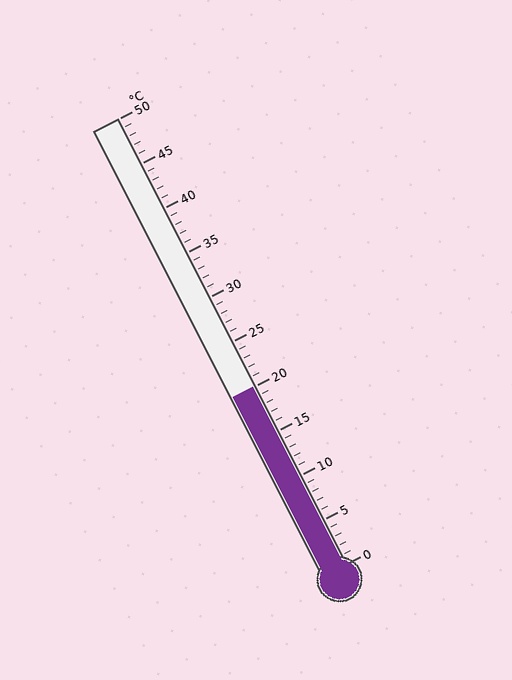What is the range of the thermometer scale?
The thermometer scale ranges from 0°C to 50°C.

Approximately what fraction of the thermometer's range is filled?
The thermometer is filled to approximately 40% of its range.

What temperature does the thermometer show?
The thermometer shows approximately 20°C.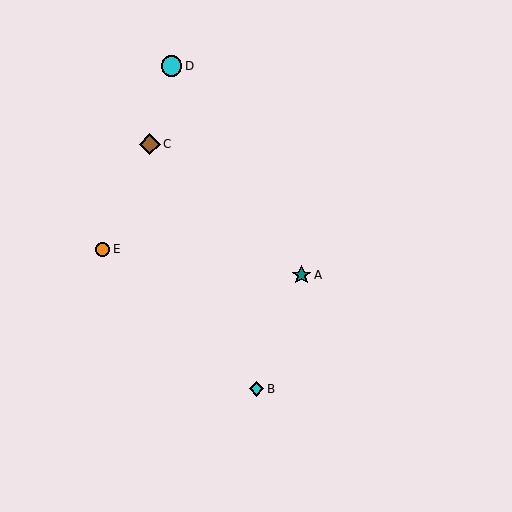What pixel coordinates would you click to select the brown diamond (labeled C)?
Click at (150, 144) to select the brown diamond C.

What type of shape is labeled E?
Shape E is an orange circle.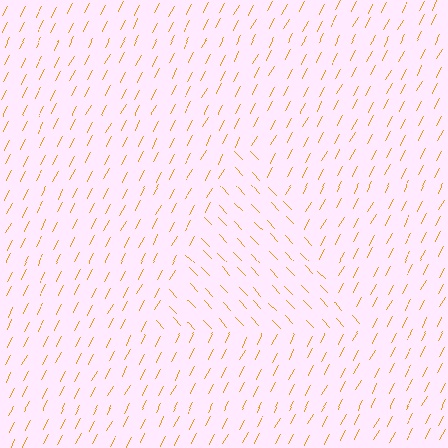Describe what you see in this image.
The image is filled with small orange line segments. A triangle region in the image has lines oriented differently from the surrounding lines, creating a visible texture boundary.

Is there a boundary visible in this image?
Yes, there is a texture boundary formed by a change in line orientation.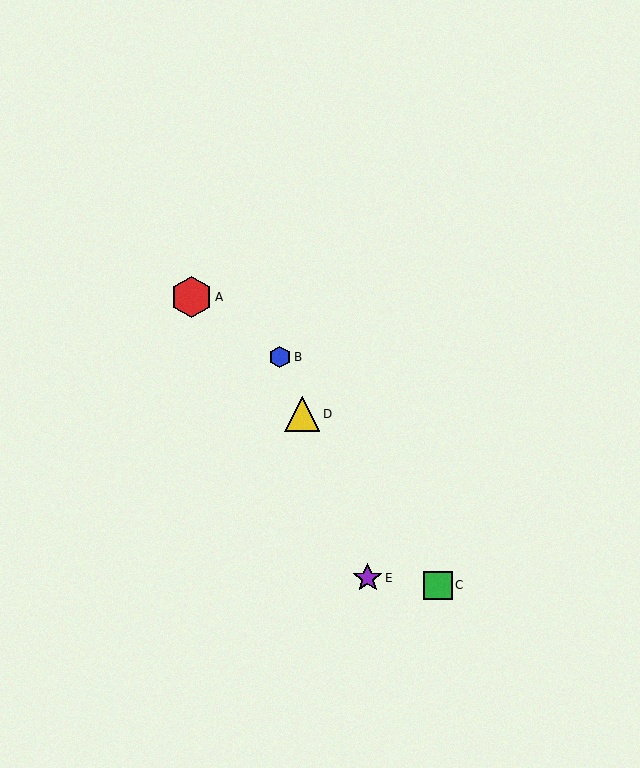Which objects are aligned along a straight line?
Objects B, D, E are aligned along a straight line.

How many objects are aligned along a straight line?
3 objects (B, D, E) are aligned along a straight line.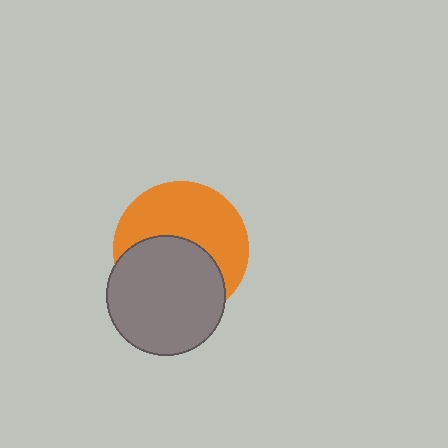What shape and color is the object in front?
The object in front is a gray circle.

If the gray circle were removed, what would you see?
You would see the complete orange circle.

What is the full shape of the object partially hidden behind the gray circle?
The partially hidden object is an orange circle.